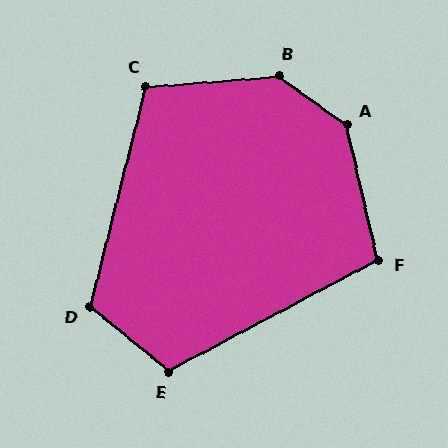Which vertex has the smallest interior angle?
F, at approximately 105 degrees.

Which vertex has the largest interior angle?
B, at approximately 139 degrees.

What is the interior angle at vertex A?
Approximately 139 degrees (obtuse).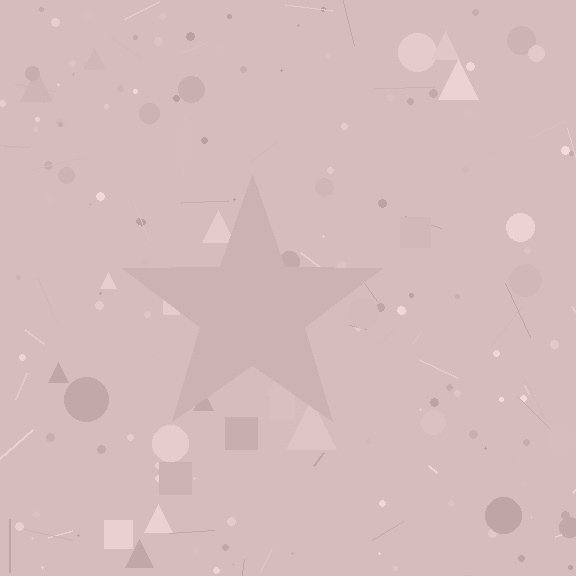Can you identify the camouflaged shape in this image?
The camouflaged shape is a star.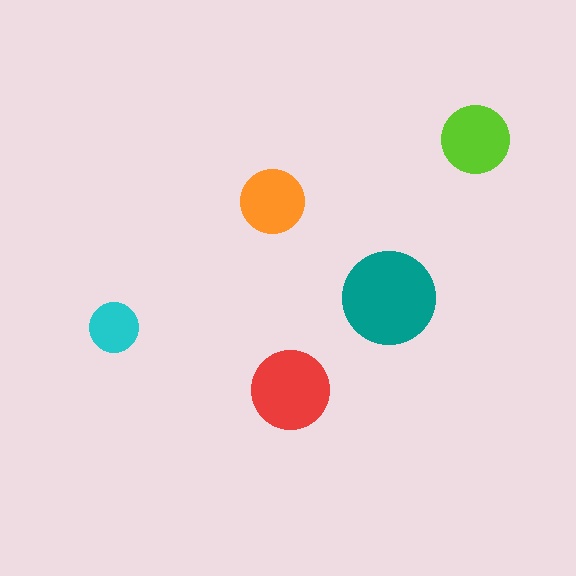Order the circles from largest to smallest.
the teal one, the red one, the lime one, the orange one, the cyan one.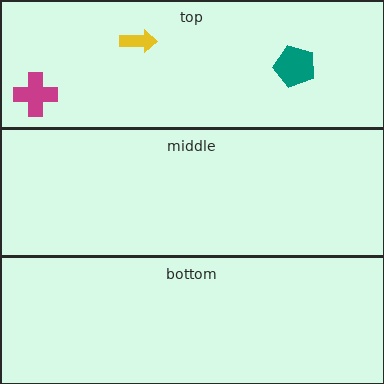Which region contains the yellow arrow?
The top region.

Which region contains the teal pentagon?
The top region.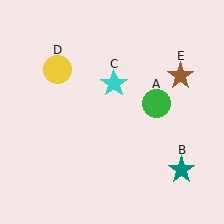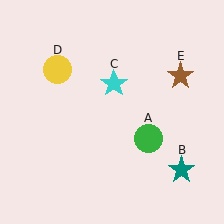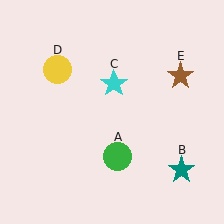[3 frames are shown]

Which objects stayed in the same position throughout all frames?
Teal star (object B) and cyan star (object C) and yellow circle (object D) and brown star (object E) remained stationary.